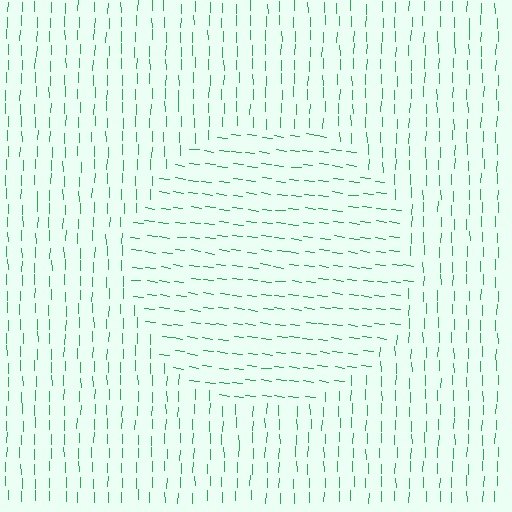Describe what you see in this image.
The image is filled with small green line segments. A circle region in the image has lines oriented differently from the surrounding lines, creating a visible texture boundary.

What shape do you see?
I see a circle.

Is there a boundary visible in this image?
Yes, there is a texture boundary formed by a change in line orientation.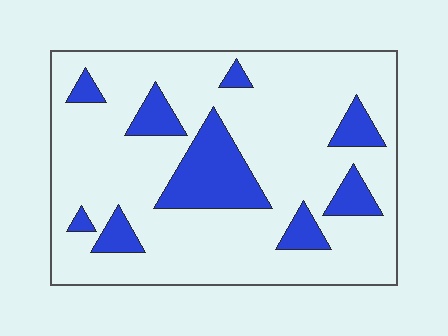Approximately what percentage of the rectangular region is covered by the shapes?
Approximately 20%.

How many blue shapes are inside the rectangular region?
9.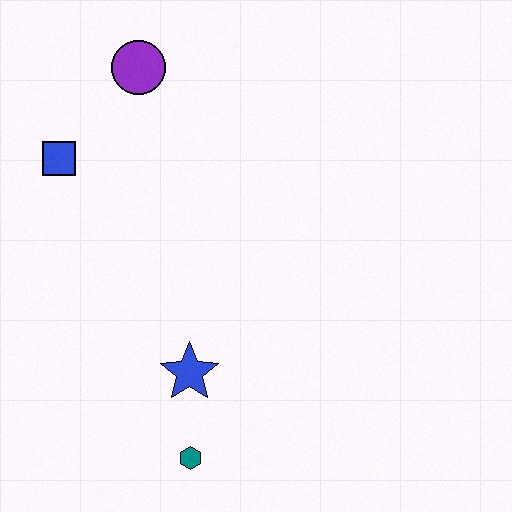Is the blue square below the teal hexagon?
No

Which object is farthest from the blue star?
The purple circle is farthest from the blue star.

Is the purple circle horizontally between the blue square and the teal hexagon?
Yes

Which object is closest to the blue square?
The purple circle is closest to the blue square.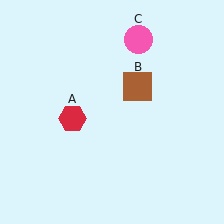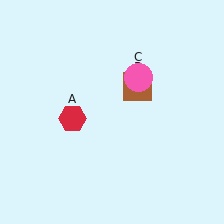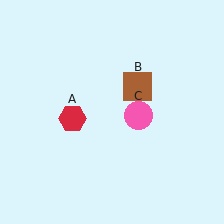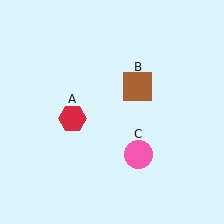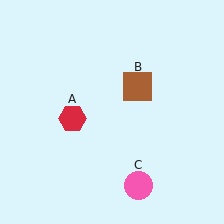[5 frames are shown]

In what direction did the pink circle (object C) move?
The pink circle (object C) moved down.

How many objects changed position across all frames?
1 object changed position: pink circle (object C).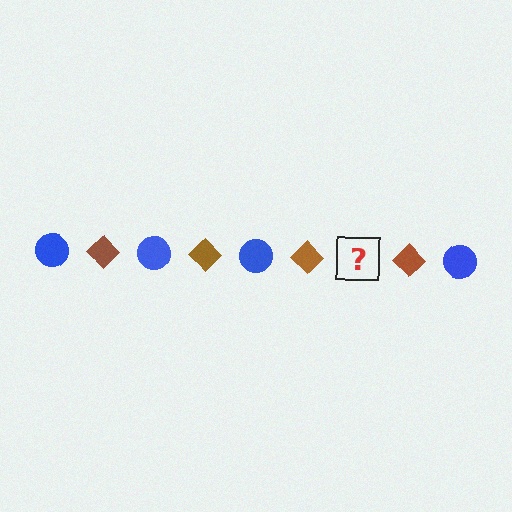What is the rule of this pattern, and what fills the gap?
The rule is that the pattern alternates between blue circle and brown diamond. The gap should be filled with a blue circle.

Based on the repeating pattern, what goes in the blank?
The blank should be a blue circle.